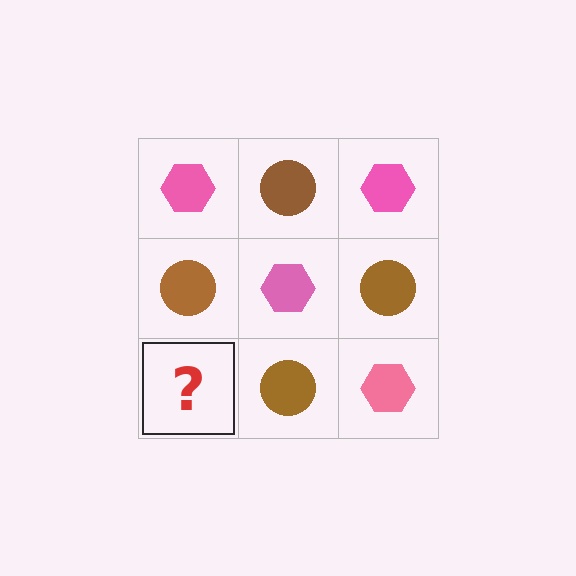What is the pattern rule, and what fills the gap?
The rule is that it alternates pink hexagon and brown circle in a checkerboard pattern. The gap should be filled with a pink hexagon.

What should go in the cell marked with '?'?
The missing cell should contain a pink hexagon.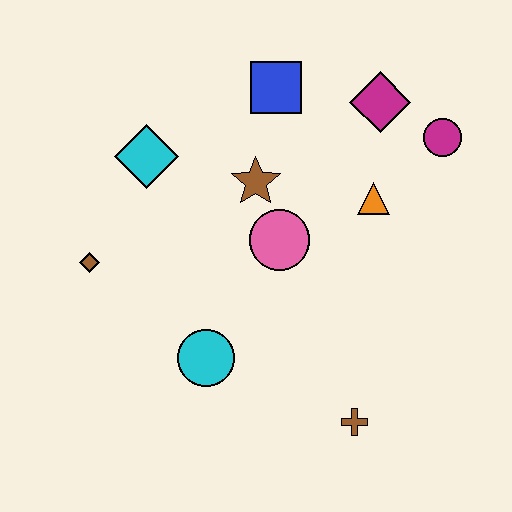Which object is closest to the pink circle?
The brown star is closest to the pink circle.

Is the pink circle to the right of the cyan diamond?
Yes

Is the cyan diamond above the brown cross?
Yes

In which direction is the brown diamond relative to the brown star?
The brown diamond is to the left of the brown star.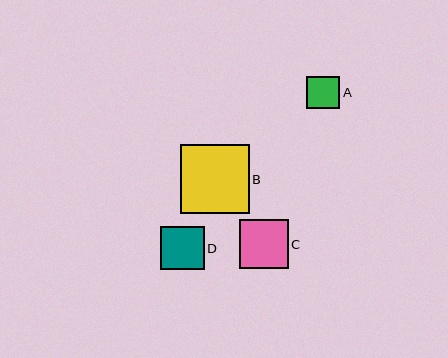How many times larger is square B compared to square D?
Square B is approximately 1.6 times the size of square D.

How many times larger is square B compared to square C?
Square B is approximately 1.4 times the size of square C.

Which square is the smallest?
Square A is the smallest with a size of approximately 33 pixels.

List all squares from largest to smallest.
From largest to smallest: B, C, D, A.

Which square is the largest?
Square B is the largest with a size of approximately 69 pixels.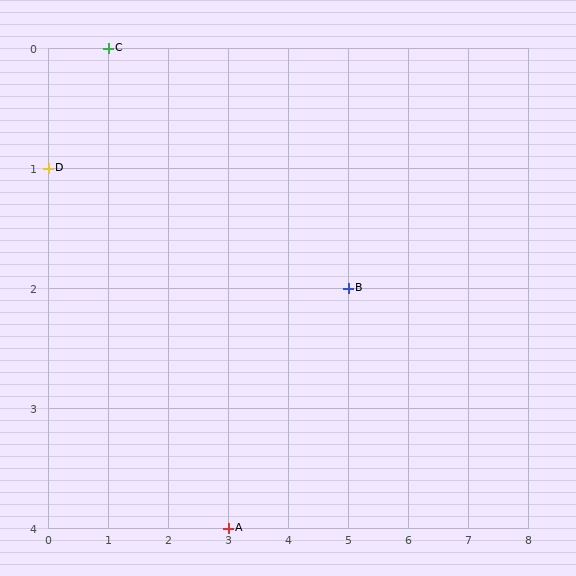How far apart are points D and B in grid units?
Points D and B are 5 columns and 1 row apart (about 5.1 grid units diagonally).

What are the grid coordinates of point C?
Point C is at grid coordinates (1, 0).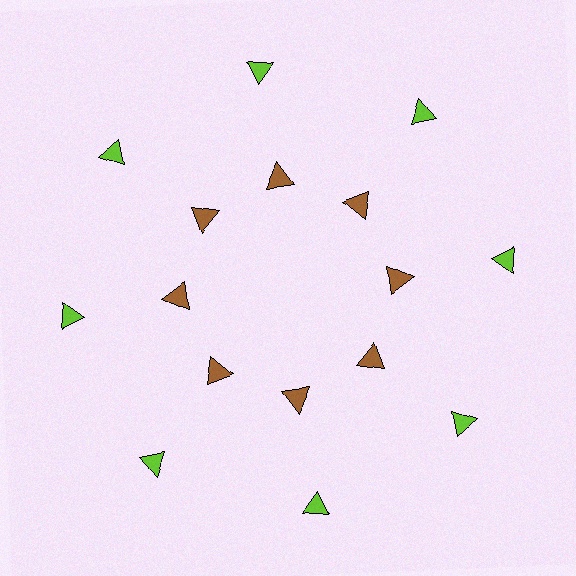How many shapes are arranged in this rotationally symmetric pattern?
There are 16 shapes, arranged in 8 groups of 2.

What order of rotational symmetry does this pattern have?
This pattern has 8-fold rotational symmetry.